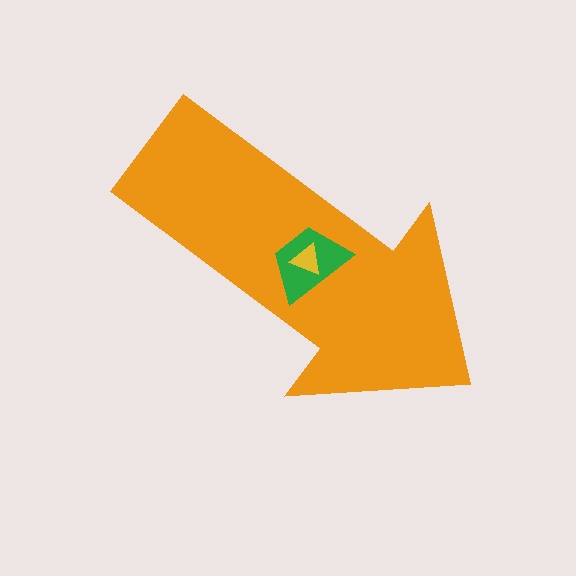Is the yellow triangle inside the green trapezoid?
Yes.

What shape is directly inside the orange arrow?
The green trapezoid.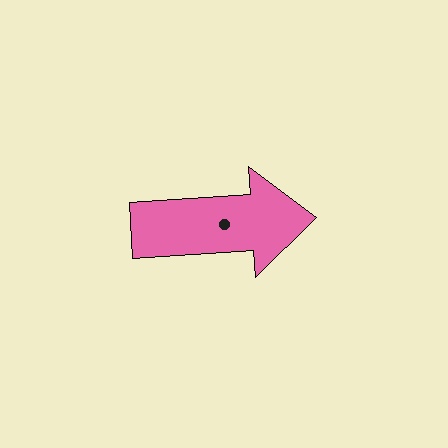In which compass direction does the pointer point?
East.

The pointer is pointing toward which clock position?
Roughly 3 o'clock.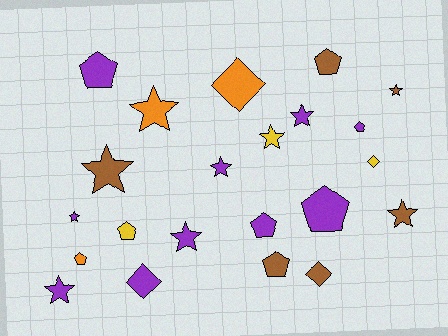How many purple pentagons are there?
There are 4 purple pentagons.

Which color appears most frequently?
Purple, with 10 objects.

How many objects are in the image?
There are 22 objects.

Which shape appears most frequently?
Star, with 10 objects.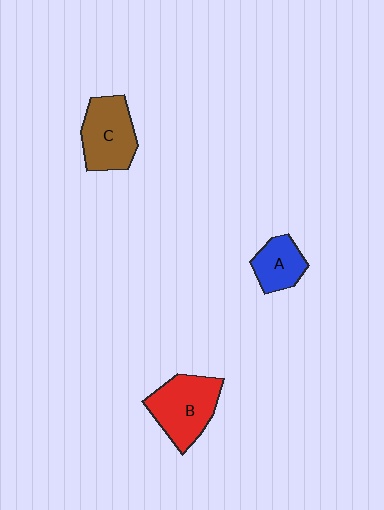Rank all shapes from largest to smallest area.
From largest to smallest: B (red), C (brown), A (blue).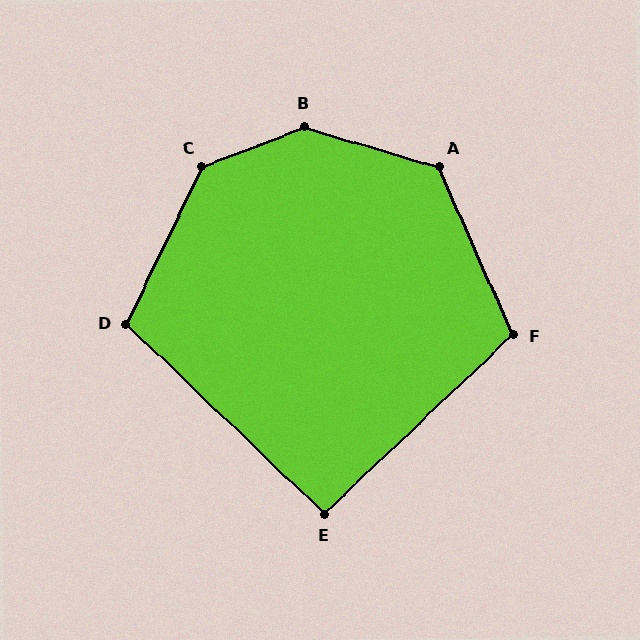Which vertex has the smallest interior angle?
E, at approximately 93 degrees.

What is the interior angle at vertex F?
Approximately 109 degrees (obtuse).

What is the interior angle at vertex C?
Approximately 137 degrees (obtuse).